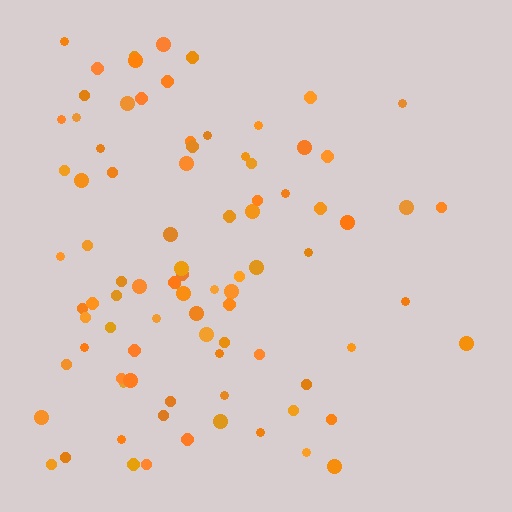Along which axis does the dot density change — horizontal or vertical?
Horizontal.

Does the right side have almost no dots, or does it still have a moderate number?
Still a moderate number, just noticeably fewer than the left.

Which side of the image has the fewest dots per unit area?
The right.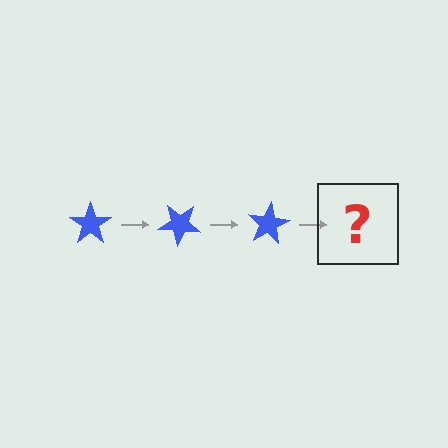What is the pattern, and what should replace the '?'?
The pattern is that the star rotates 40 degrees each step. The '?' should be a blue star rotated 120 degrees.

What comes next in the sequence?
The next element should be a blue star rotated 120 degrees.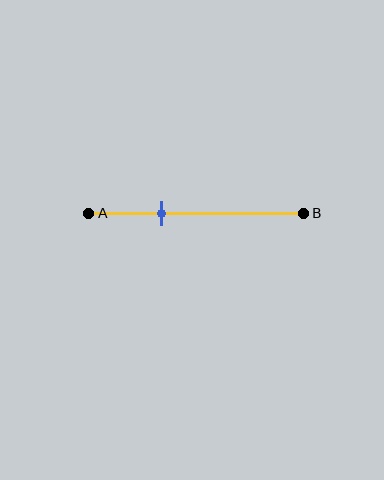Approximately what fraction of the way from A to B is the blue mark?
The blue mark is approximately 35% of the way from A to B.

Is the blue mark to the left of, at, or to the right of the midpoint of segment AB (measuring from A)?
The blue mark is to the left of the midpoint of segment AB.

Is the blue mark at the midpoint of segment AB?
No, the mark is at about 35% from A, not at the 50% midpoint.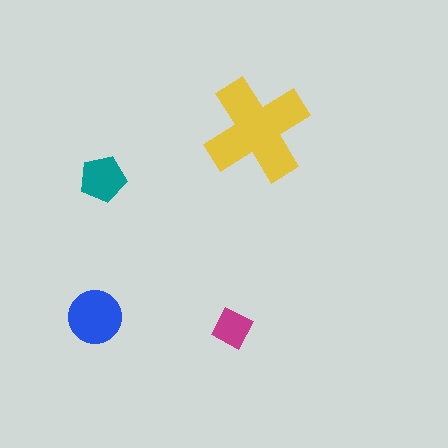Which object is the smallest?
The magenta square.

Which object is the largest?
The yellow cross.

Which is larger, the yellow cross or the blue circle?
The yellow cross.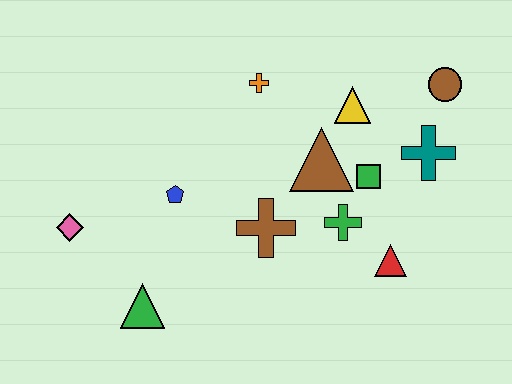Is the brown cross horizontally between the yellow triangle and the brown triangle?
No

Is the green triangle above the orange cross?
No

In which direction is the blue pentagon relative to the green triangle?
The blue pentagon is above the green triangle.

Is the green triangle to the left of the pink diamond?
No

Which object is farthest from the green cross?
The pink diamond is farthest from the green cross.